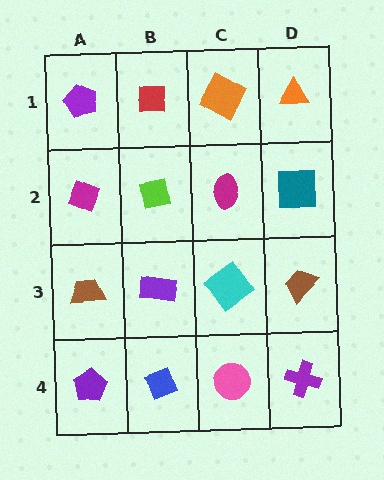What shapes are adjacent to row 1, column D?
A teal square (row 2, column D), an orange square (row 1, column C).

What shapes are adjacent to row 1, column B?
A lime square (row 2, column B), a purple pentagon (row 1, column A), an orange square (row 1, column C).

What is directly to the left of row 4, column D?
A pink circle.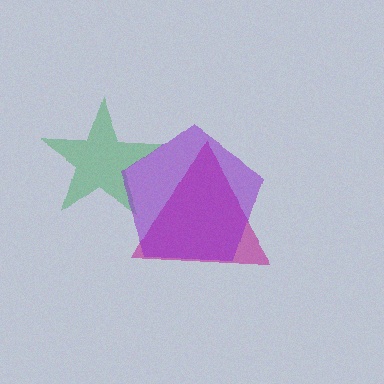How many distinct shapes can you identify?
There are 3 distinct shapes: a green star, a magenta triangle, a purple pentagon.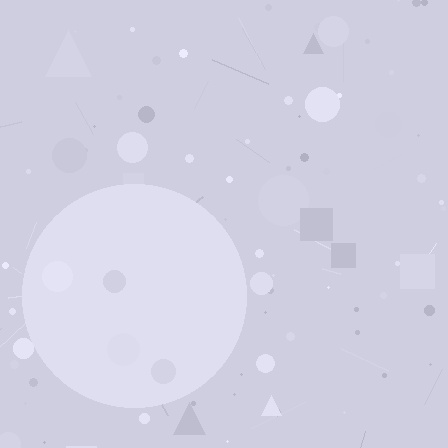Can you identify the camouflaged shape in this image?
The camouflaged shape is a circle.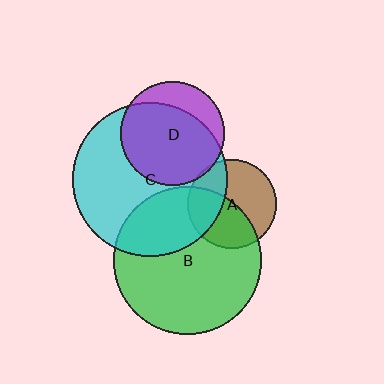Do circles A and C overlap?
Yes.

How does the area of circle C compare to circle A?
Approximately 3.1 times.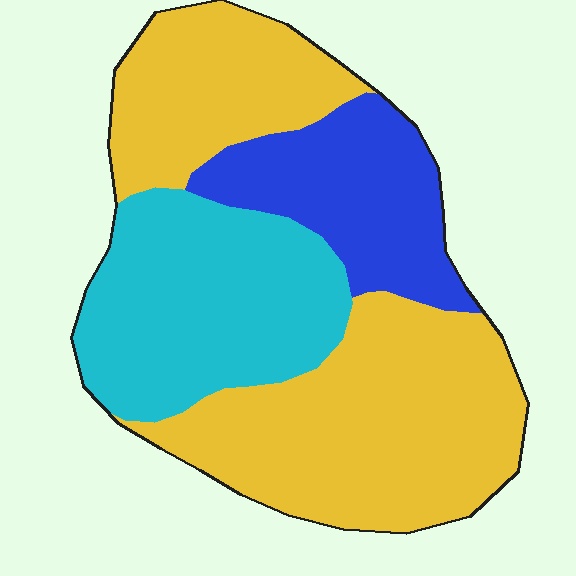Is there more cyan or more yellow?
Yellow.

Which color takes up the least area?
Blue, at roughly 20%.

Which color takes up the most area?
Yellow, at roughly 55%.